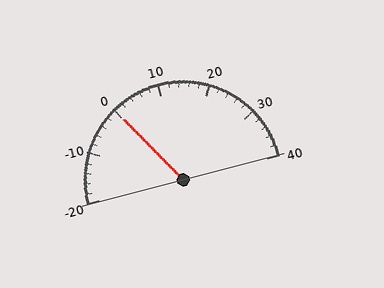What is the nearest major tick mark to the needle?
The nearest major tick mark is 0.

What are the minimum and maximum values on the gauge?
The gauge ranges from -20 to 40.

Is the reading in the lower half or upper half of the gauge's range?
The reading is in the lower half of the range (-20 to 40).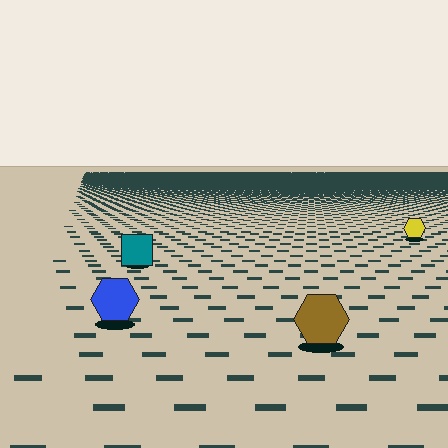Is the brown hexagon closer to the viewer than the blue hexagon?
Yes. The brown hexagon is closer — you can tell from the texture gradient: the ground texture is coarser near it.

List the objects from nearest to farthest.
From nearest to farthest: the brown hexagon, the blue hexagon, the teal square, the yellow hexagon.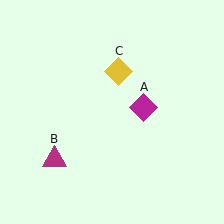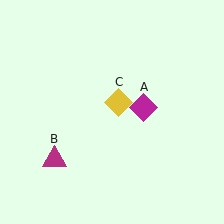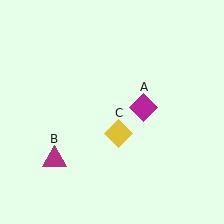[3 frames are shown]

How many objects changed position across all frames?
1 object changed position: yellow diamond (object C).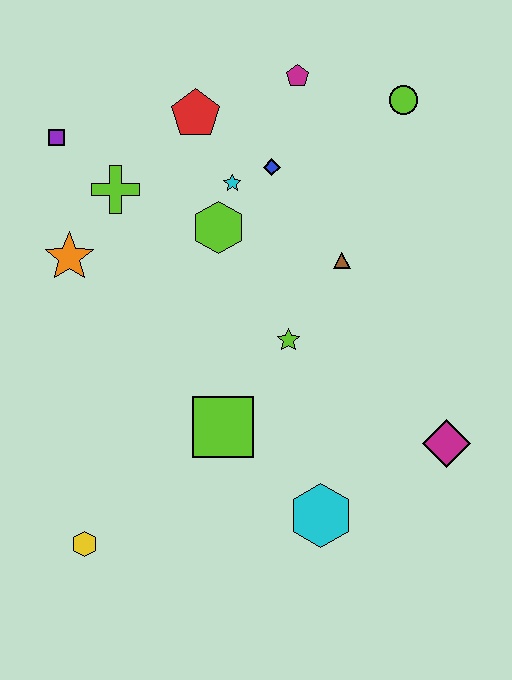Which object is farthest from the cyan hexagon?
The purple square is farthest from the cyan hexagon.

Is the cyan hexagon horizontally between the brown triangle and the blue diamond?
Yes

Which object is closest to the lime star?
The brown triangle is closest to the lime star.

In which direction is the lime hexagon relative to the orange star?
The lime hexagon is to the right of the orange star.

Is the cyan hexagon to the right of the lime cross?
Yes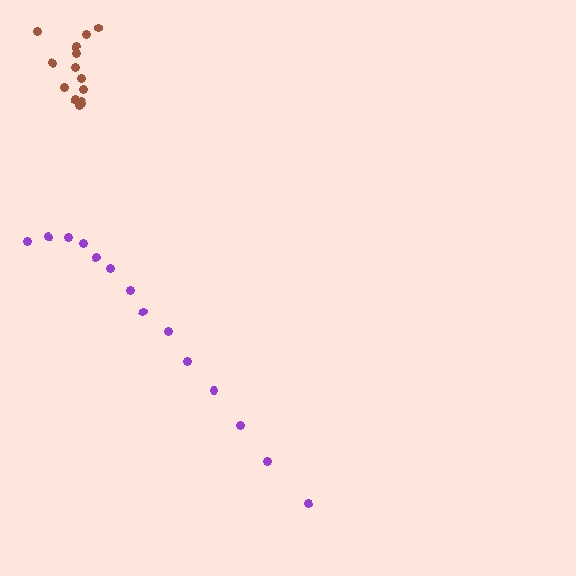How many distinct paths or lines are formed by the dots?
There are 2 distinct paths.